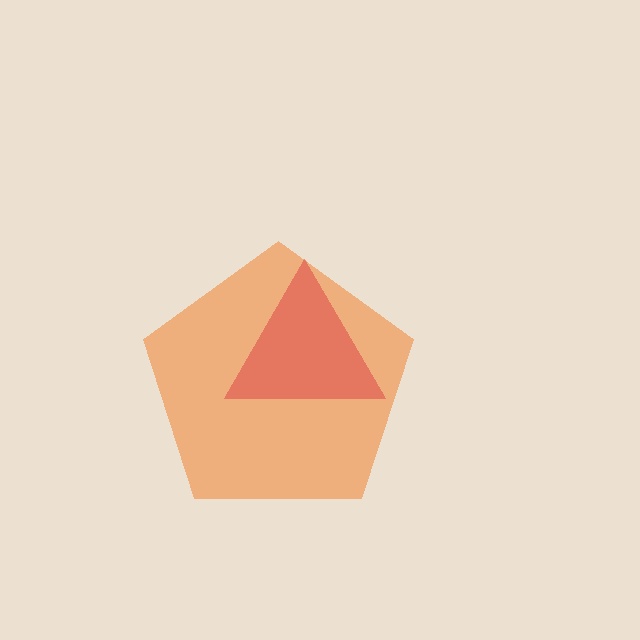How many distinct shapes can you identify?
There are 2 distinct shapes: an orange pentagon, a red triangle.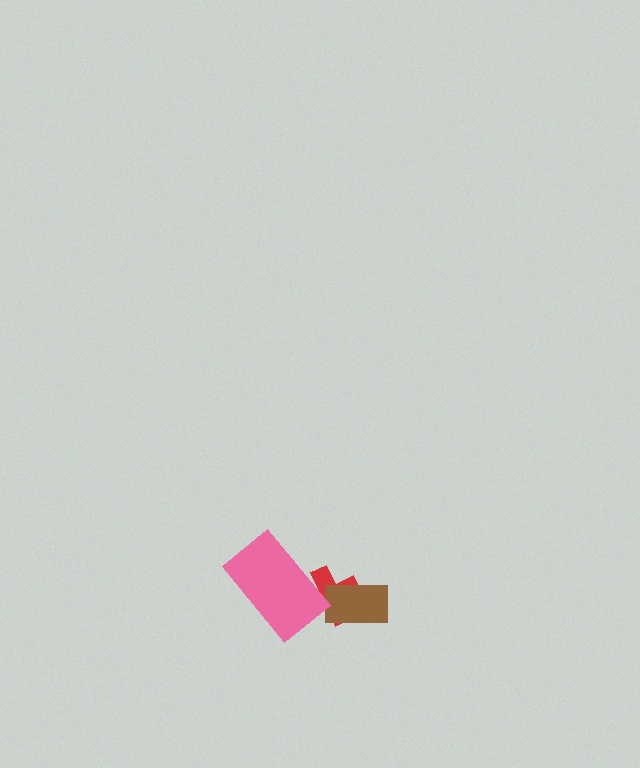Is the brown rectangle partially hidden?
No, no other shape covers it.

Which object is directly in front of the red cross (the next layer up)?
The brown rectangle is directly in front of the red cross.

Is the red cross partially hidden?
Yes, it is partially covered by another shape.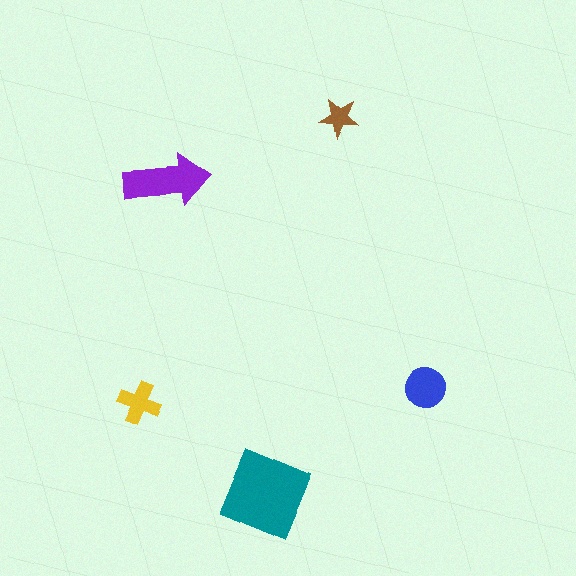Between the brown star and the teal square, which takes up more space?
The teal square.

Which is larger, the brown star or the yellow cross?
The yellow cross.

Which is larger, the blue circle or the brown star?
The blue circle.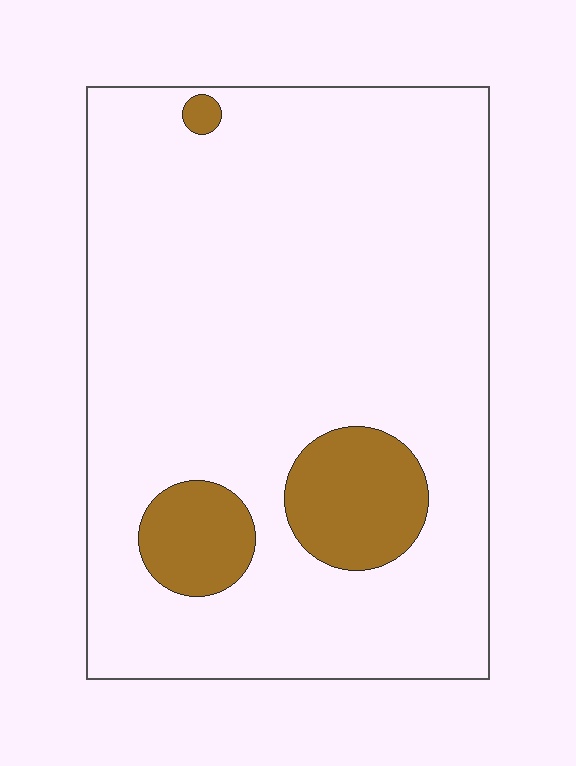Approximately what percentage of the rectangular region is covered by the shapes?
Approximately 10%.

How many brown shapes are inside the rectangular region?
3.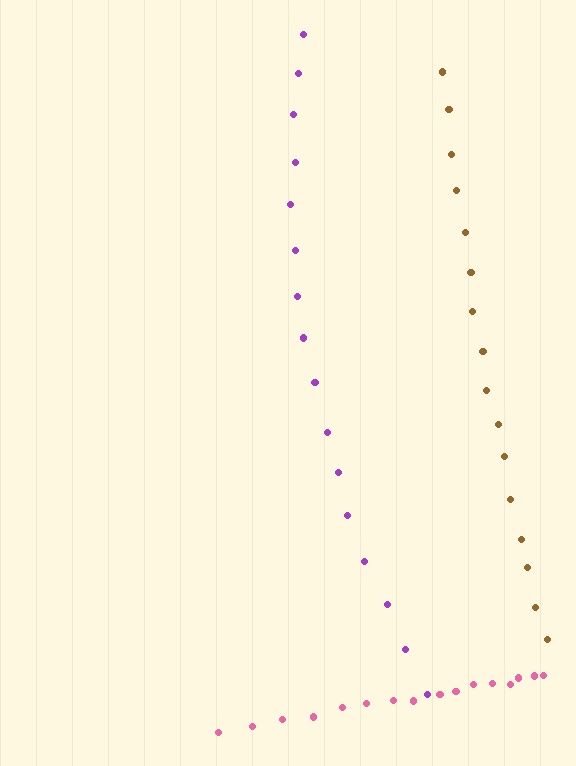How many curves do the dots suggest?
There are 3 distinct paths.